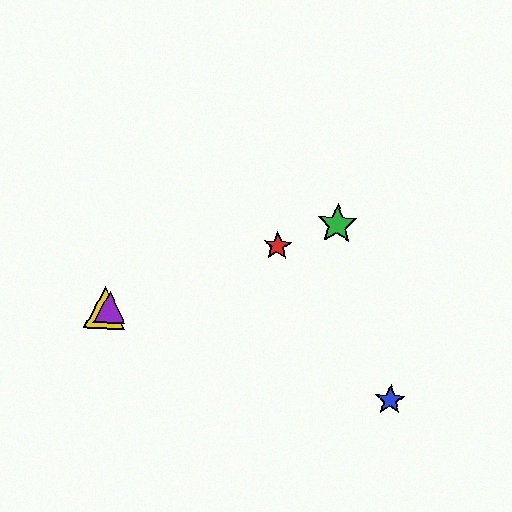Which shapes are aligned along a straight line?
The red star, the green star, the yellow triangle, the purple triangle are aligned along a straight line.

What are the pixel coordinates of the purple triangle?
The purple triangle is at (109, 307).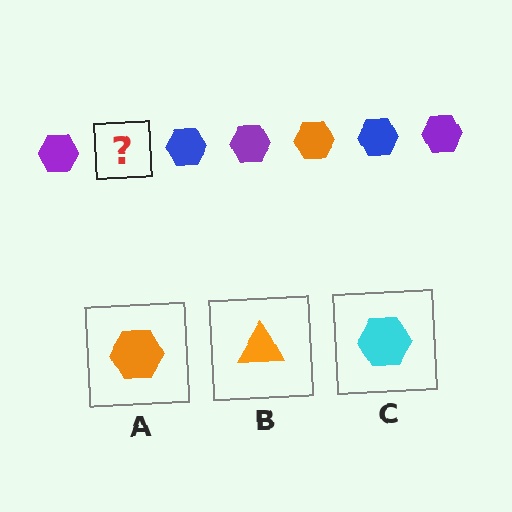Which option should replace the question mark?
Option A.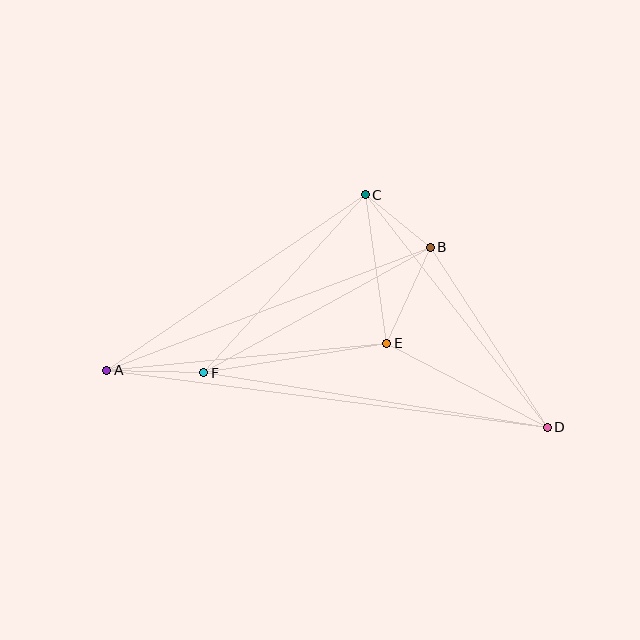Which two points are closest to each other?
Points B and C are closest to each other.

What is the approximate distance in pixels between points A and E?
The distance between A and E is approximately 281 pixels.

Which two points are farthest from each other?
Points A and D are farthest from each other.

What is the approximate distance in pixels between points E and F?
The distance between E and F is approximately 185 pixels.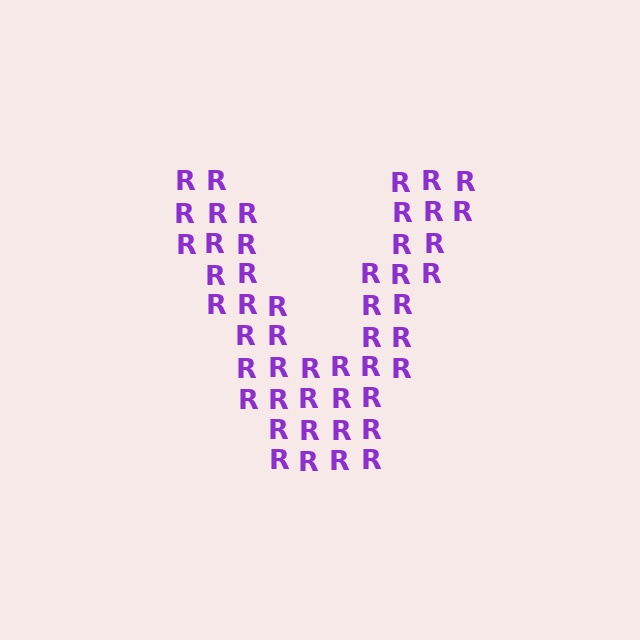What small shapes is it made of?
It is made of small letter R's.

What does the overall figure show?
The overall figure shows the letter V.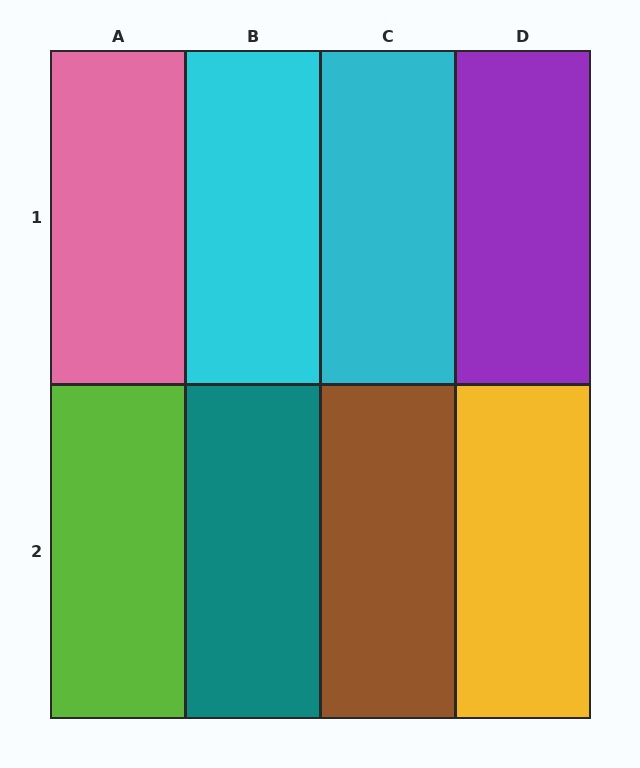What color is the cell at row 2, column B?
Teal.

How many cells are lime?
1 cell is lime.